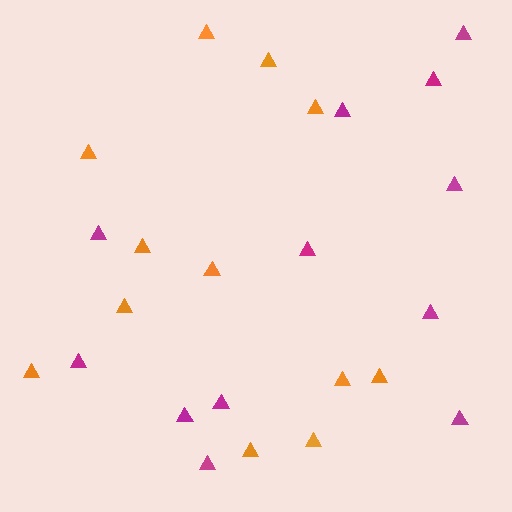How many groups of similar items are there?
There are 2 groups: one group of orange triangles (12) and one group of magenta triangles (12).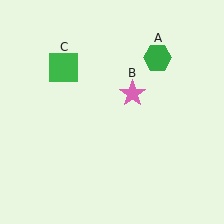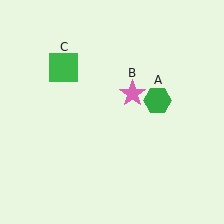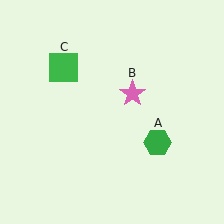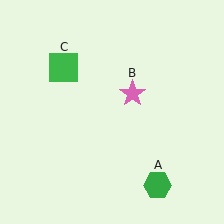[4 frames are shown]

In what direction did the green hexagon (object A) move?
The green hexagon (object A) moved down.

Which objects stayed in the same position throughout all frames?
Pink star (object B) and green square (object C) remained stationary.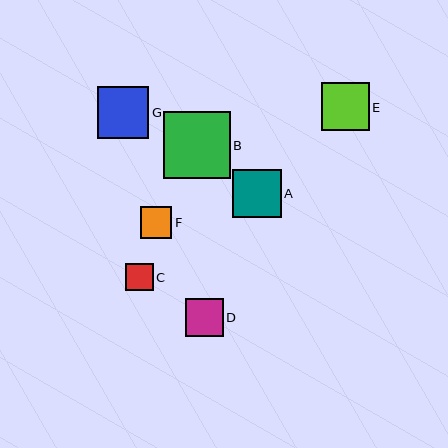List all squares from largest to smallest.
From largest to smallest: B, G, A, E, D, F, C.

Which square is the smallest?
Square C is the smallest with a size of approximately 28 pixels.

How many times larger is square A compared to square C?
Square A is approximately 1.7 times the size of square C.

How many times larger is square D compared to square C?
Square D is approximately 1.4 times the size of square C.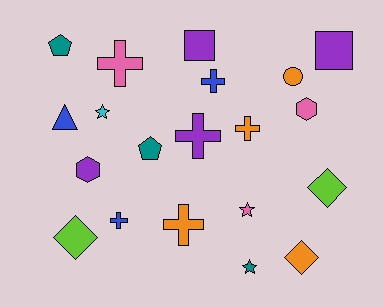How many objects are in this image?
There are 20 objects.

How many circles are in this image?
There is 1 circle.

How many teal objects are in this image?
There are 3 teal objects.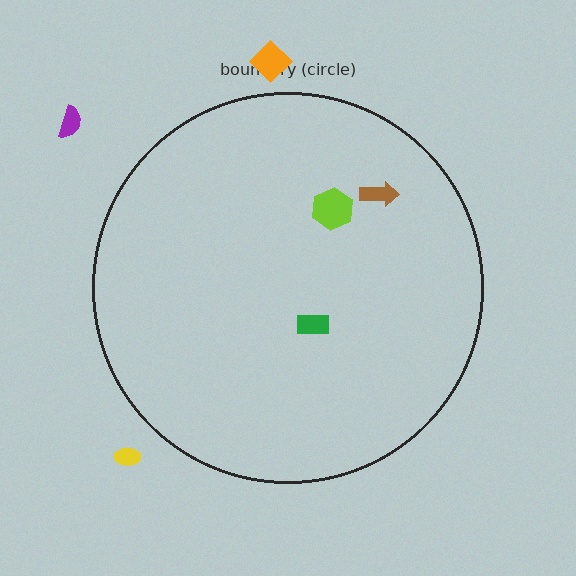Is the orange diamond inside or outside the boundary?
Outside.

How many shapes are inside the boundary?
3 inside, 3 outside.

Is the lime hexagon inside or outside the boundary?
Inside.